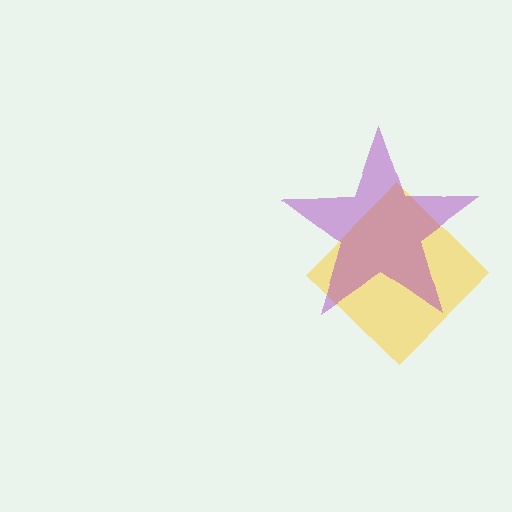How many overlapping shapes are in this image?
There are 2 overlapping shapes in the image.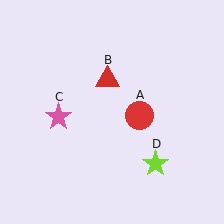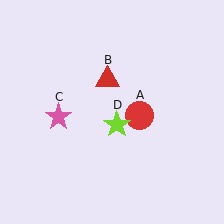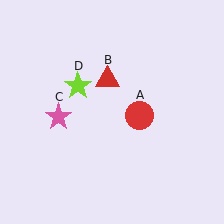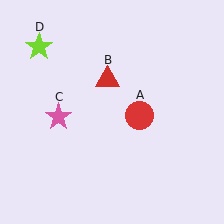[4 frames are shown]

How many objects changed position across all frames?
1 object changed position: lime star (object D).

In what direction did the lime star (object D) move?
The lime star (object D) moved up and to the left.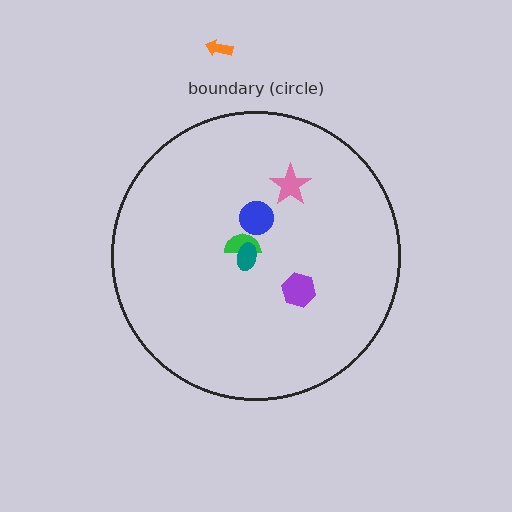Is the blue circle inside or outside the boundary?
Inside.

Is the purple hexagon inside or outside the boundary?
Inside.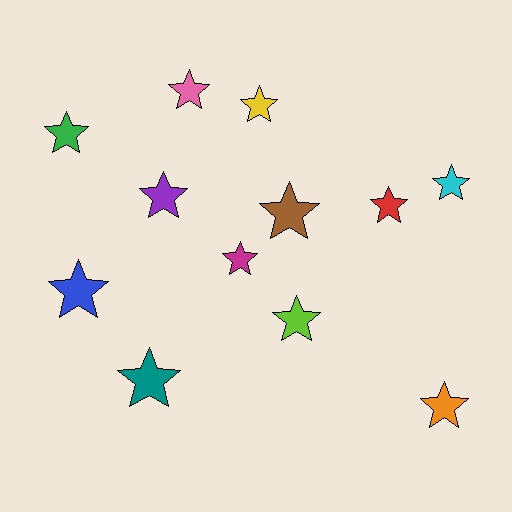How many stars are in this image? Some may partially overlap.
There are 12 stars.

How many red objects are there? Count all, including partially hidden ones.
There is 1 red object.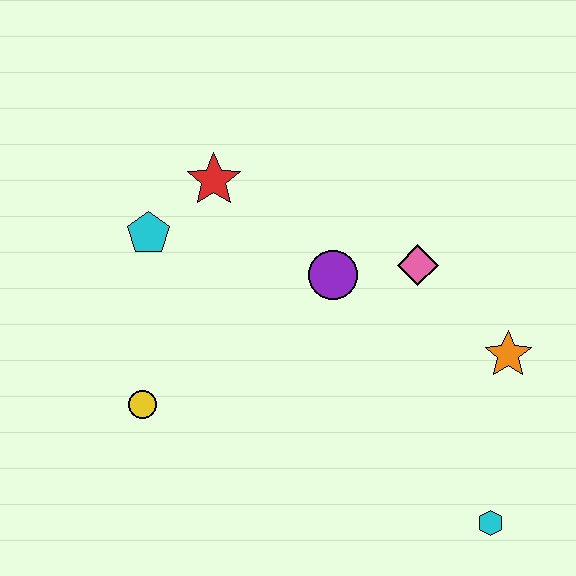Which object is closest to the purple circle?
The pink diamond is closest to the purple circle.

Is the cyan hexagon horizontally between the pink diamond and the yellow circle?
No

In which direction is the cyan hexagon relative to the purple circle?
The cyan hexagon is below the purple circle.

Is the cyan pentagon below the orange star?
No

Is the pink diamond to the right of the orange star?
No